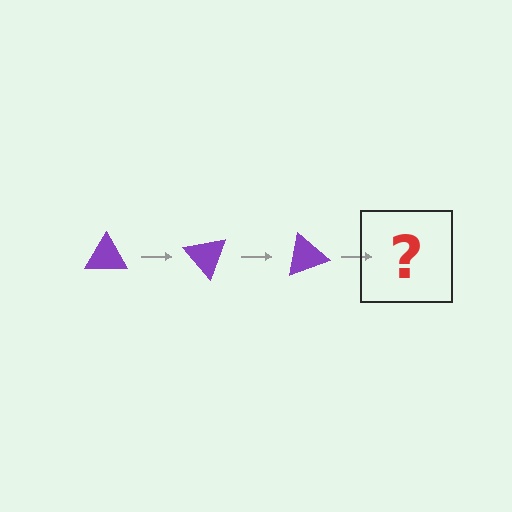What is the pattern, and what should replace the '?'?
The pattern is that the triangle rotates 50 degrees each step. The '?' should be a purple triangle rotated 150 degrees.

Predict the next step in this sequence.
The next step is a purple triangle rotated 150 degrees.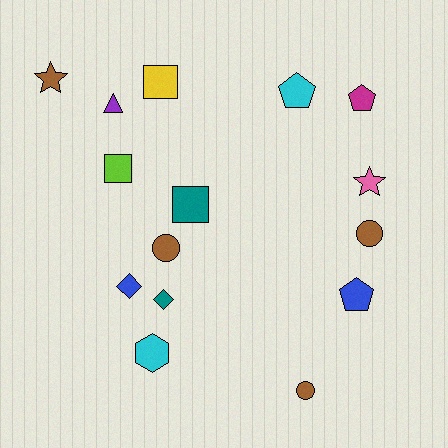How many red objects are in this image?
There are no red objects.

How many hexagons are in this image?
There is 1 hexagon.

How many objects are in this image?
There are 15 objects.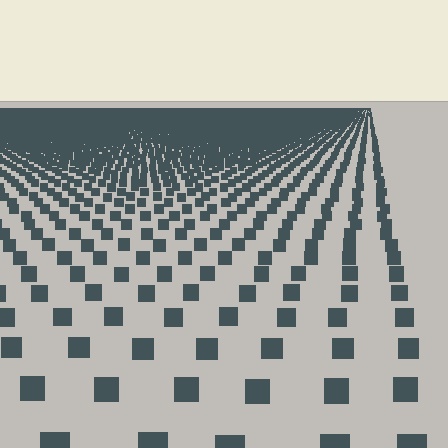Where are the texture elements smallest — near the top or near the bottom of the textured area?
Near the top.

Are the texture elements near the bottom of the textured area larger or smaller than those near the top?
Larger. Near the bottom, elements are closer to the viewer and appear at a bigger on-screen size.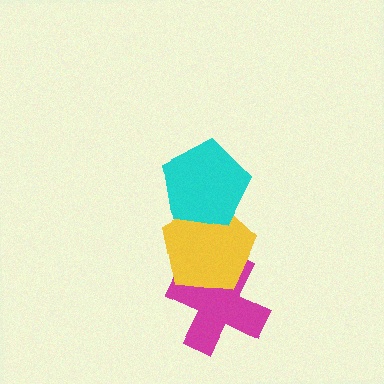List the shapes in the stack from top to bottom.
From top to bottom: the cyan pentagon, the yellow pentagon, the magenta cross.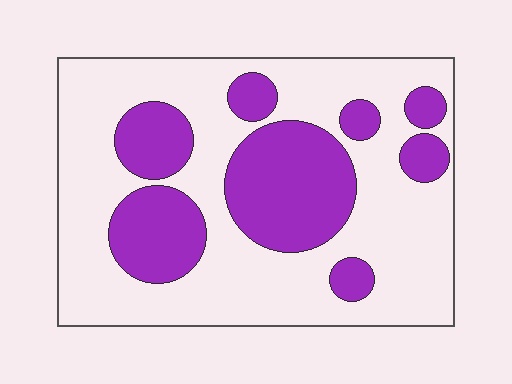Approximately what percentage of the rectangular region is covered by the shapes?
Approximately 30%.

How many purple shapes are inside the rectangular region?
8.